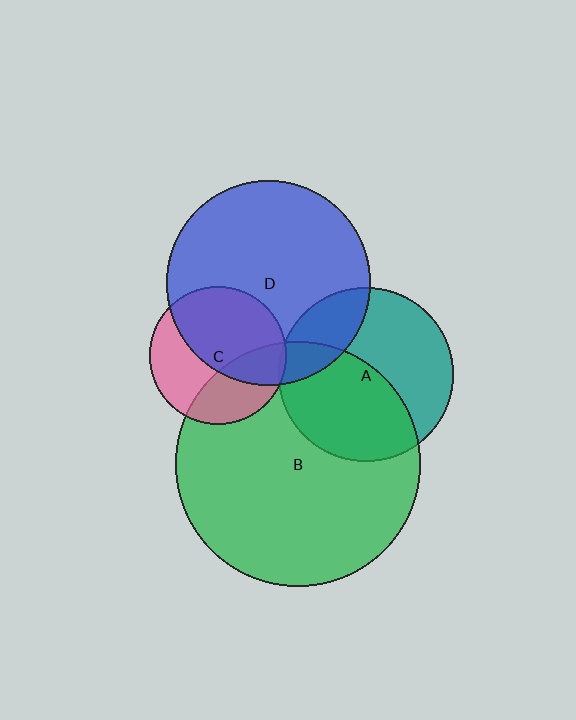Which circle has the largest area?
Circle B (green).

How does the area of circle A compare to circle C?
Approximately 1.6 times.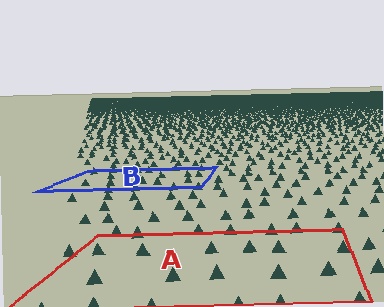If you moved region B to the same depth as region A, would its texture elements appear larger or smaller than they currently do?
They would appear larger. At a closer depth, the same texture elements are projected at a bigger on-screen size.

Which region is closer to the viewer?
Region A is closer. The texture elements there are larger and more spread out.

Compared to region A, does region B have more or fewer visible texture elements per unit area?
Region B has more texture elements per unit area — they are packed more densely because it is farther away.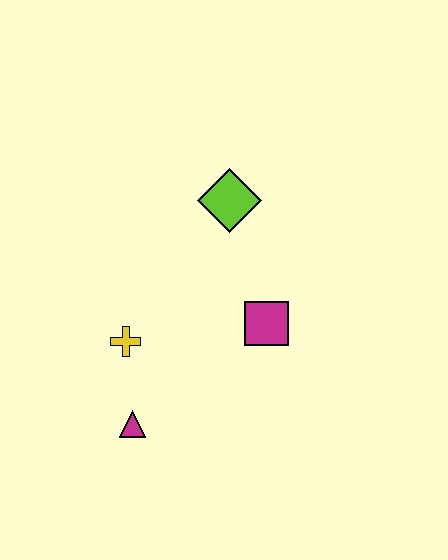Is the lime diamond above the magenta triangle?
Yes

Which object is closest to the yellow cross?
The magenta triangle is closest to the yellow cross.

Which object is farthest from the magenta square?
The magenta triangle is farthest from the magenta square.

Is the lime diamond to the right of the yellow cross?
Yes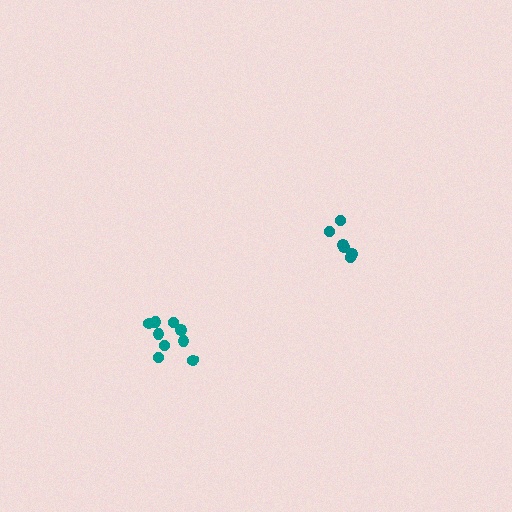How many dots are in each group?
Group 1: 9 dots, Group 2: 6 dots (15 total).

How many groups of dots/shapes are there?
There are 2 groups.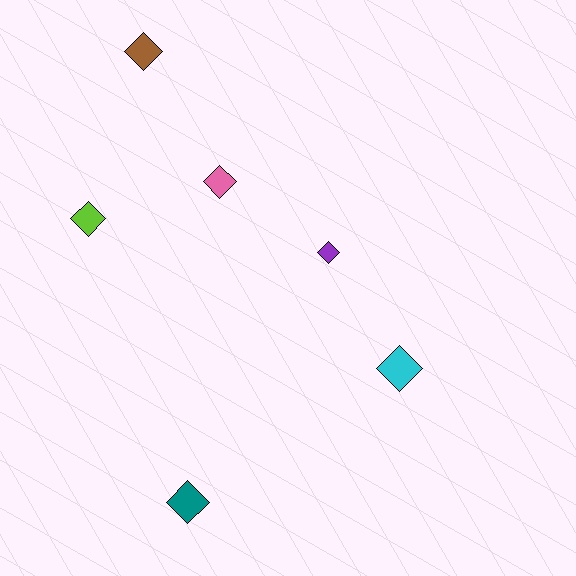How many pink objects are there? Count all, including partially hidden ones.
There is 1 pink object.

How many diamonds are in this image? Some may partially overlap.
There are 6 diamonds.